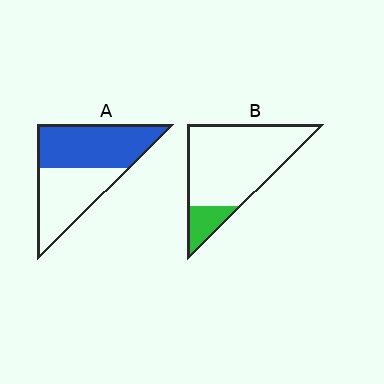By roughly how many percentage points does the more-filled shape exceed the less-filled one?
By roughly 40 percentage points (A over B).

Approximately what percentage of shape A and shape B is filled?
A is approximately 55% and B is approximately 15%.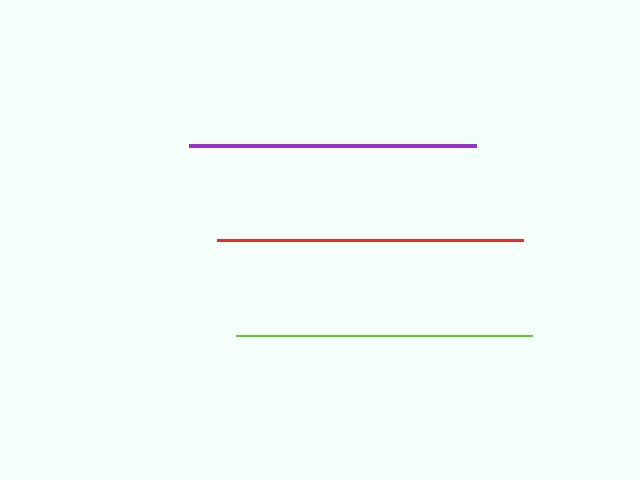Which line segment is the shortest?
The purple line is the shortest at approximately 287 pixels.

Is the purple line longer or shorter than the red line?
The red line is longer than the purple line.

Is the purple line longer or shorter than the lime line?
The lime line is longer than the purple line.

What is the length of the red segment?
The red segment is approximately 306 pixels long.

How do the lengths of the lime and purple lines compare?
The lime and purple lines are approximately the same length.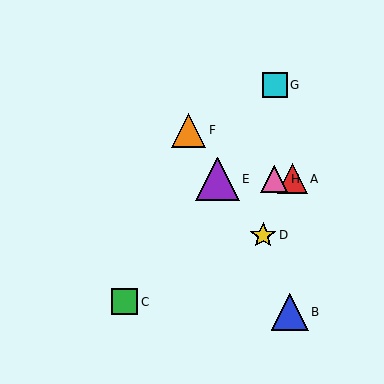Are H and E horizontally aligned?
Yes, both are at y≈179.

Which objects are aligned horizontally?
Objects A, E, H are aligned horizontally.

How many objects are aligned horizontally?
3 objects (A, E, H) are aligned horizontally.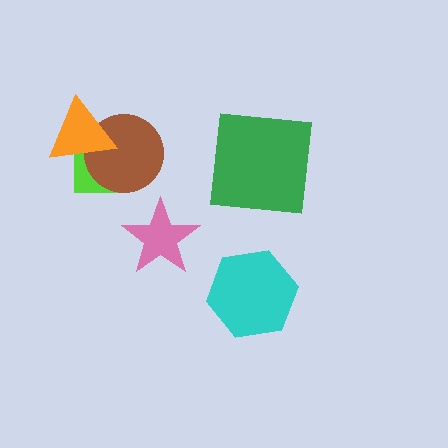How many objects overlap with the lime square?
2 objects overlap with the lime square.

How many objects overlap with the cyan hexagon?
0 objects overlap with the cyan hexagon.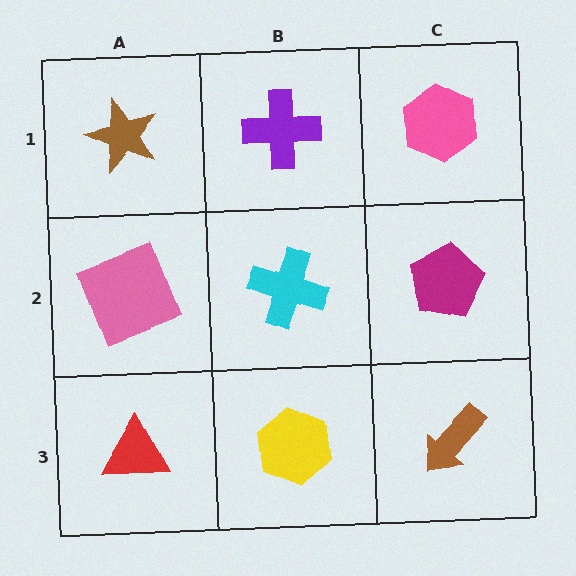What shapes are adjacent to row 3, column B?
A cyan cross (row 2, column B), a red triangle (row 3, column A), a brown arrow (row 3, column C).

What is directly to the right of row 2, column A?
A cyan cross.